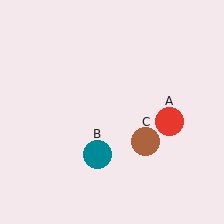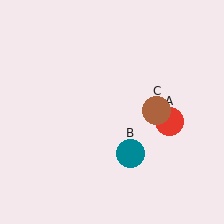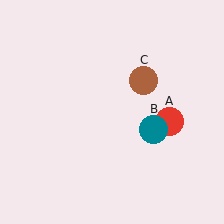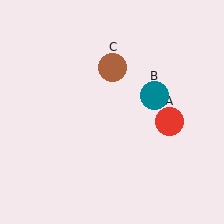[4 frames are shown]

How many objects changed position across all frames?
2 objects changed position: teal circle (object B), brown circle (object C).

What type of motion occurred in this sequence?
The teal circle (object B), brown circle (object C) rotated counterclockwise around the center of the scene.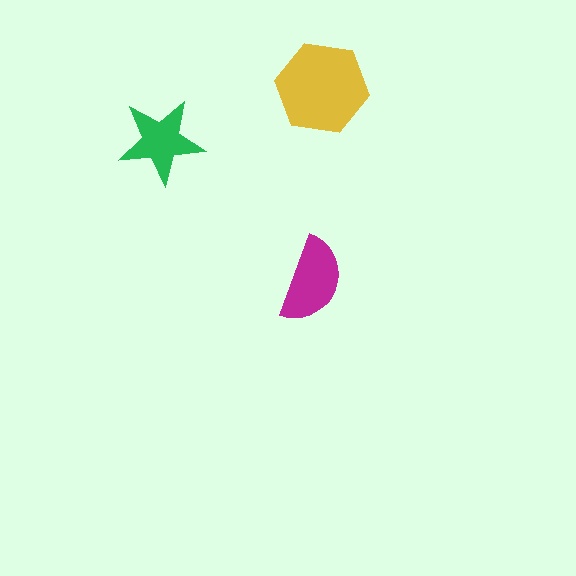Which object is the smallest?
The green star.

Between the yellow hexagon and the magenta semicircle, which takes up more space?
The yellow hexagon.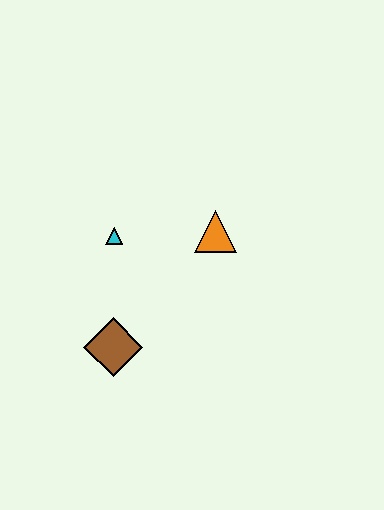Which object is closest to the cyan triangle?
The orange triangle is closest to the cyan triangle.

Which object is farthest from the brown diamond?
The orange triangle is farthest from the brown diamond.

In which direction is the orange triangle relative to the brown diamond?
The orange triangle is above the brown diamond.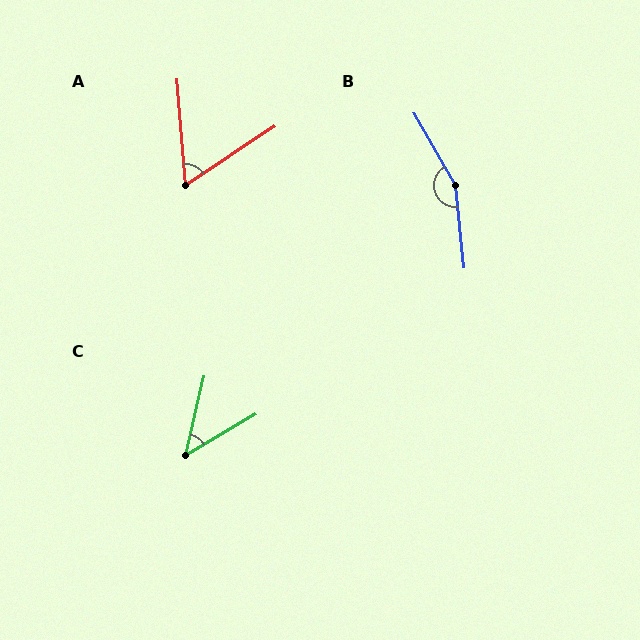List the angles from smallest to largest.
C (46°), A (61°), B (156°).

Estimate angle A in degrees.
Approximately 61 degrees.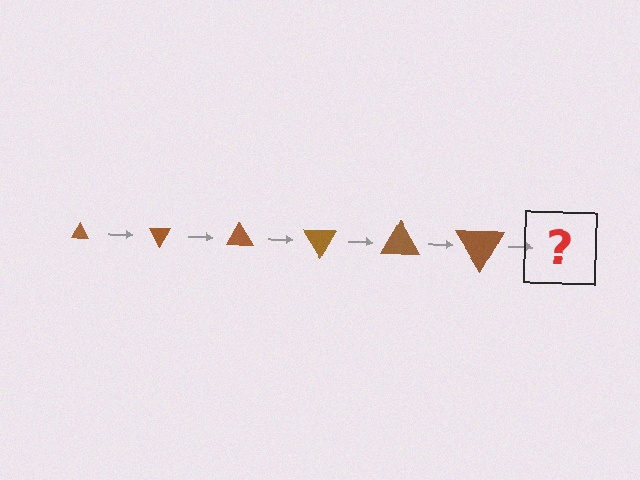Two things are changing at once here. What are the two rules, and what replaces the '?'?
The two rules are that the triangle grows larger each step and it rotates 60 degrees each step. The '?' should be a triangle, larger than the previous one and rotated 360 degrees from the start.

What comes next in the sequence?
The next element should be a triangle, larger than the previous one and rotated 360 degrees from the start.